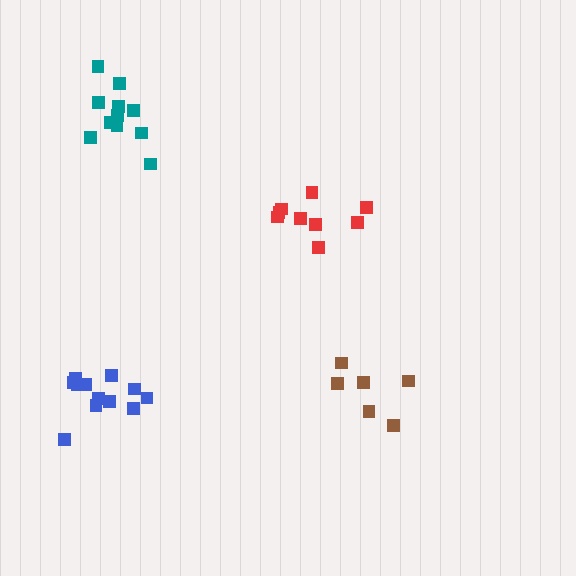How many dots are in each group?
Group 1: 9 dots, Group 2: 12 dots, Group 3: 6 dots, Group 4: 11 dots (38 total).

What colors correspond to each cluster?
The clusters are colored: red, blue, brown, teal.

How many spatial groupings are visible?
There are 4 spatial groupings.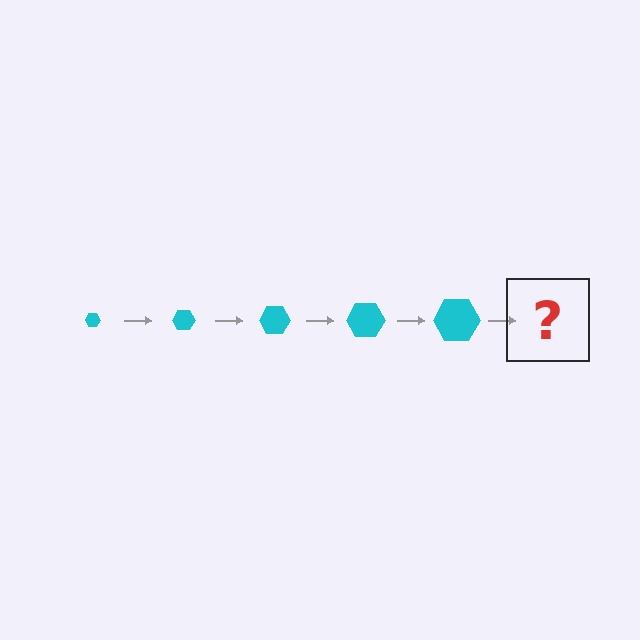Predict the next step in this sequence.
The next step is a cyan hexagon, larger than the previous one.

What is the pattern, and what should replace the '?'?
The pattern is that the hexagon gets progressively larger each step. The '?' should be a cyan hexagon, larger than the previous one.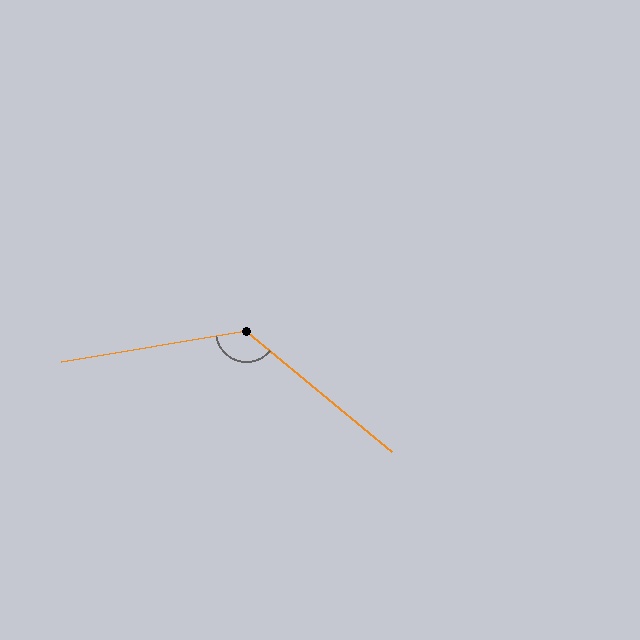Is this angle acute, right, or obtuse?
It is obtuse.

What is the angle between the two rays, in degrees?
Approximately 131 degrees.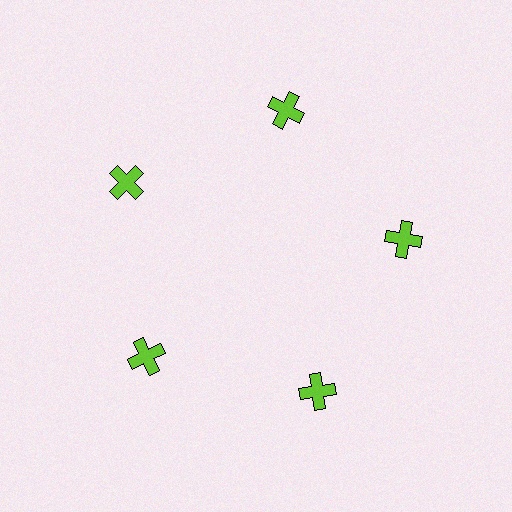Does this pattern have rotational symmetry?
Yes, this pattern has 5-fold rotational symmetry. It looks the same after rotating 72 degrees around the center.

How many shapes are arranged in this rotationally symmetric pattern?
There are 5 shapes, arranged in 5 groups of 1.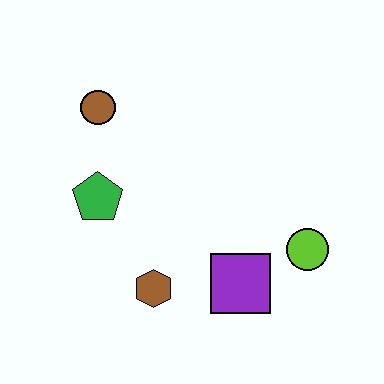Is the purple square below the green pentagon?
Yes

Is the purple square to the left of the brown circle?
No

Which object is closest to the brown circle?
The green pentagon is closest to the brown circle.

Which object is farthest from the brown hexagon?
The brown circle is farthest from the brown hexagon.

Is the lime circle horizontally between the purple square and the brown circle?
No